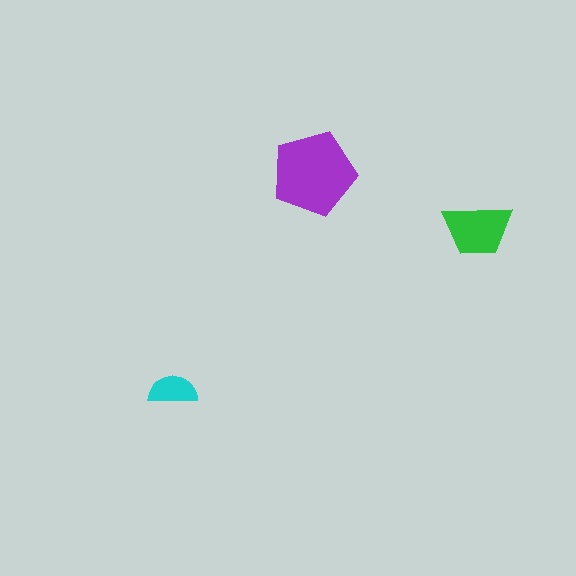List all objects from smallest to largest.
The cyan semicircle, the green trapezoid, the purple pentagon.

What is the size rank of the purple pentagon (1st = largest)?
1st.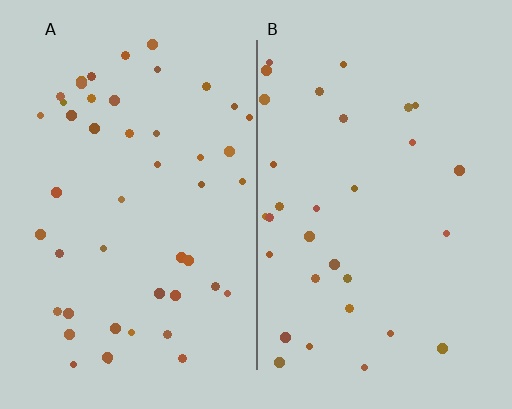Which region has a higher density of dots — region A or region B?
A (the left).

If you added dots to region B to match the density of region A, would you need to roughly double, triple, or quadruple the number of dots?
Approximately double.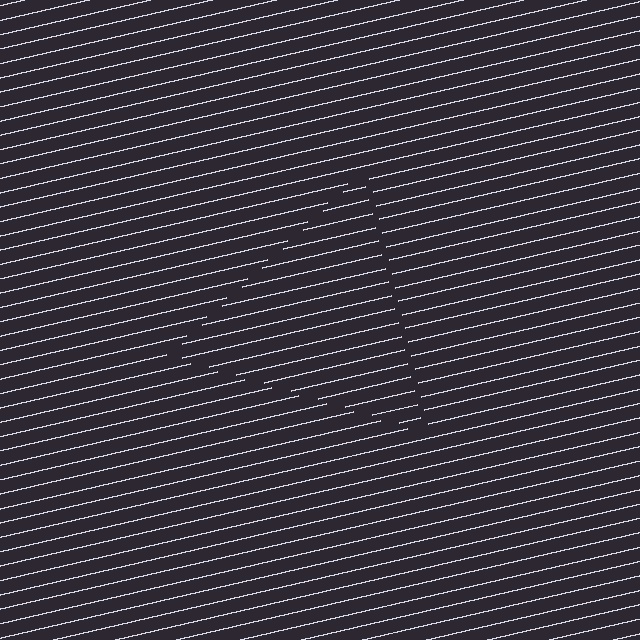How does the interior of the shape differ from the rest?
The interior of the shape contains the same grating, shifted by half a period — the contour is defined by the phase discontinuity where line-ends from the inner and outer gratings abut.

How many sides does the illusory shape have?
3 sides — the line-ends trace a triangle.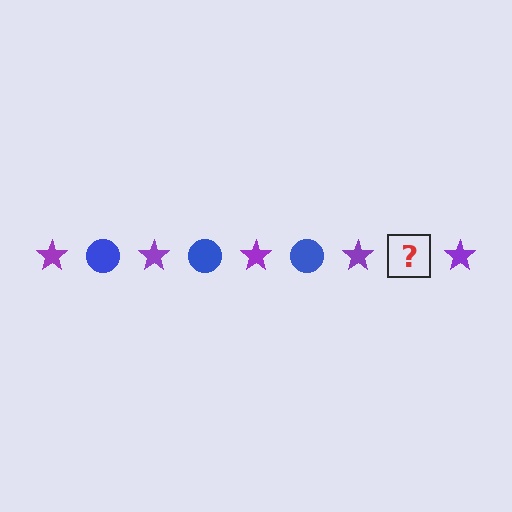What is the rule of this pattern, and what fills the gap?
The rule is that the pattern alternates between purple star and blue circle. The gap should be filled with a blue circle.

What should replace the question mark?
The question mark should be replaced with a blue circle.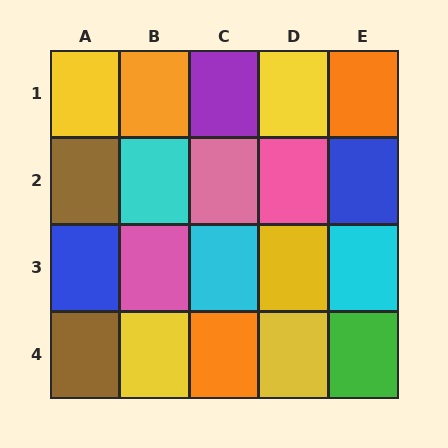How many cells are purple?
1 cell is purple.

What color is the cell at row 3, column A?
Blue.